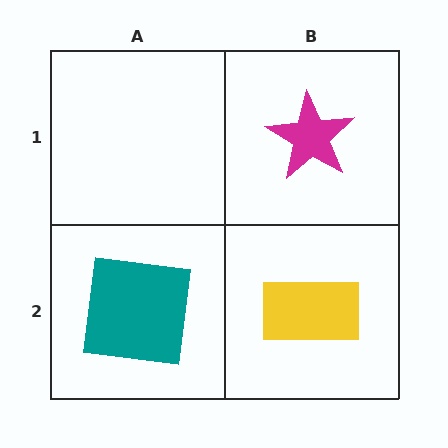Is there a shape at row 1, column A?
No, that cell is empty.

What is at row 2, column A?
A teal square.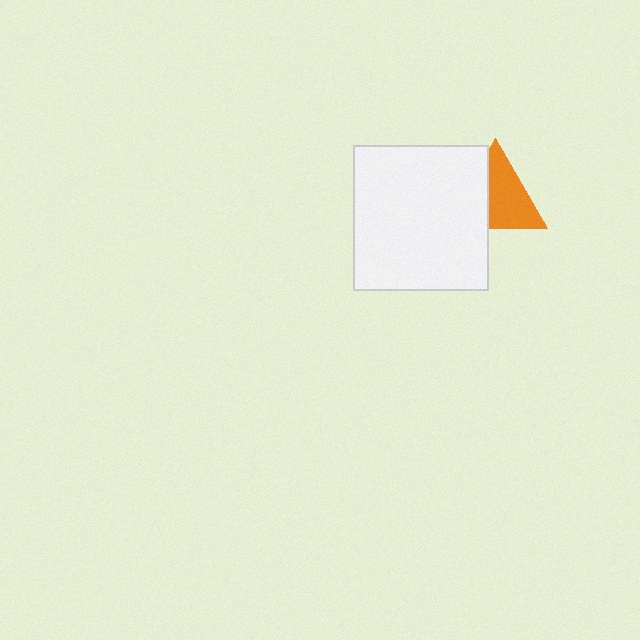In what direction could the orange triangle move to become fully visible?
The orange triangle could move right. That would shift it out from behind the white rectangle entirely.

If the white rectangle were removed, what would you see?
You would see the complete orange triangle.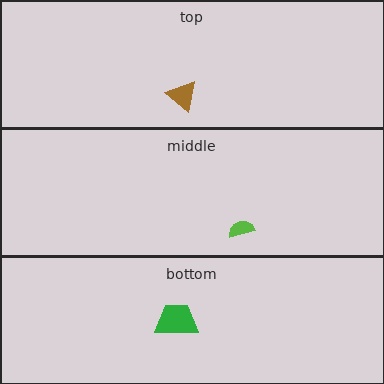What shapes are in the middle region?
The lime semicircle.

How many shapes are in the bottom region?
1.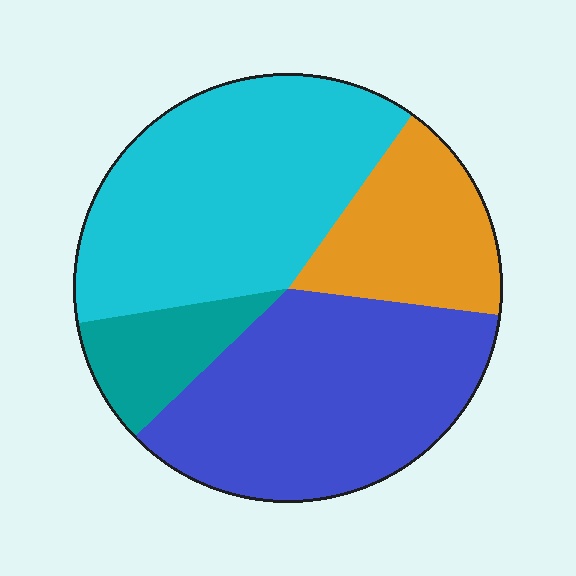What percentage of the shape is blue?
Blue takes up about three eighths (3/8) of the shape.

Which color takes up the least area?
Teal, at roughly 10%.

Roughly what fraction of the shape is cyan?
Cyan takes up about three eighths (3/8) of the shape.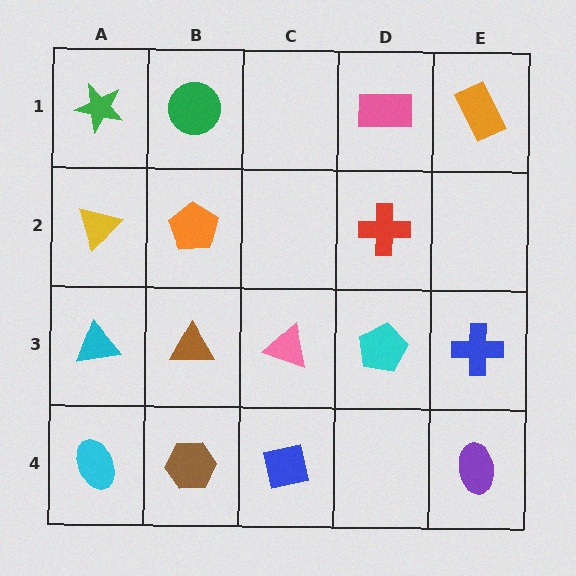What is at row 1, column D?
A pink rectangle.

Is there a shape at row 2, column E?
No, that cell is empty.